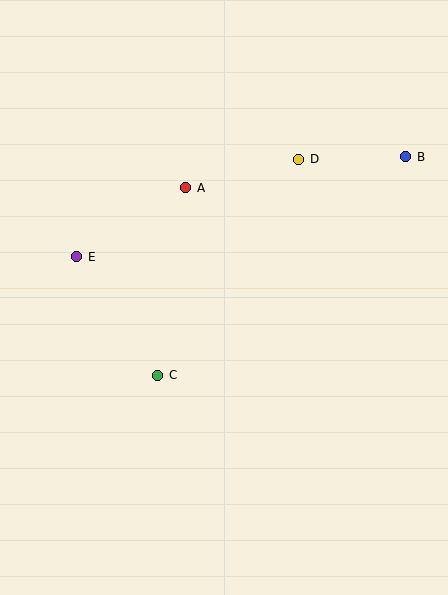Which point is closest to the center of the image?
Point C at (158, 375) is closest to the center.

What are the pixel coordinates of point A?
Point A is at (186, 188).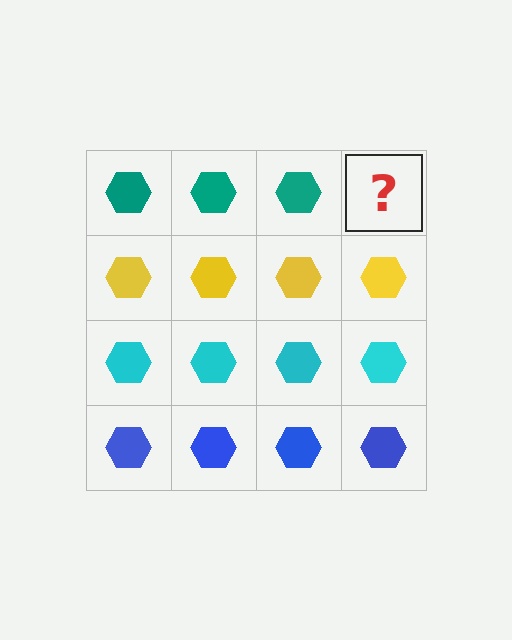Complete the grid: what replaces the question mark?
The question mark should be replaced with a teal hexagon.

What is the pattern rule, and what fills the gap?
The rule is that each row has a consistent color. The gap should be filled with a teal hexagon.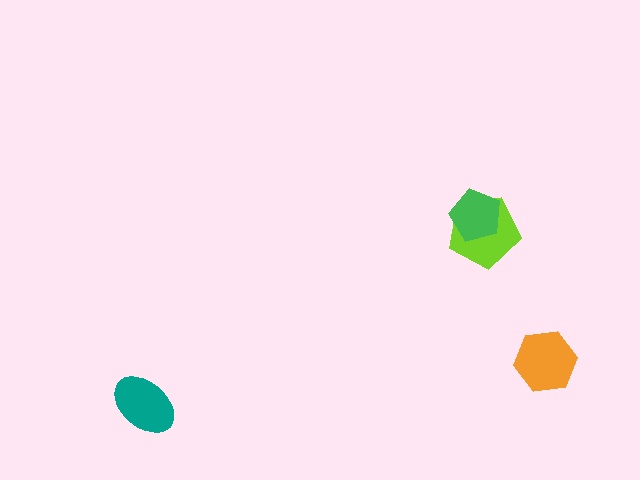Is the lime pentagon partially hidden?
Yes, it is partially covered by another shape.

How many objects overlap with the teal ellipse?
0 objects overlap with the teal ellipse.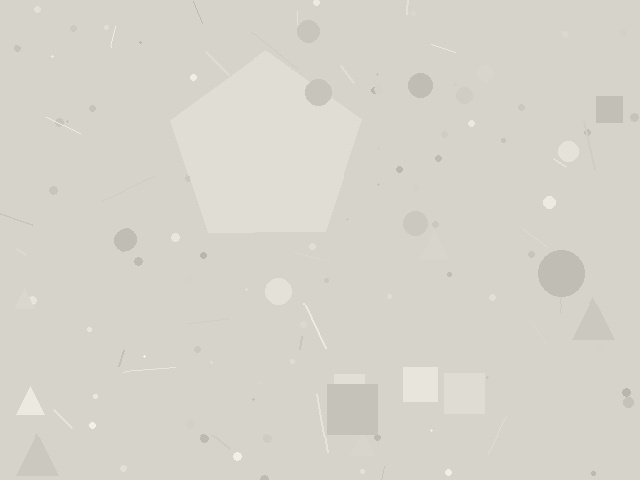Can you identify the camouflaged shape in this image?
The camouflaged shape is a pentagon.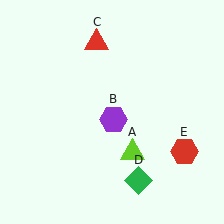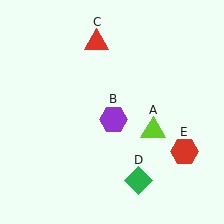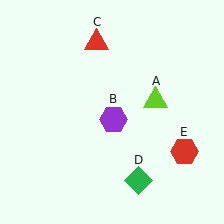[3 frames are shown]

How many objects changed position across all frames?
1 object changed position: lime triangle (object A).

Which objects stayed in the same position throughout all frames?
Purple hexagon (object B) and red triangle (object C) and green diamond (object D) and red hexagon (object E) remained stationary.